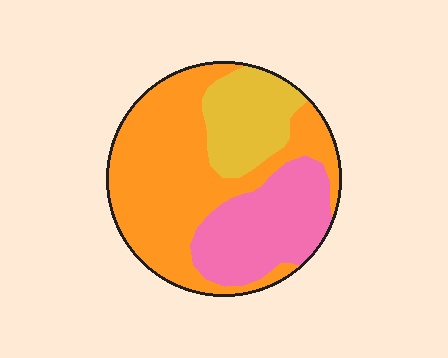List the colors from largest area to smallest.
From largest to smallest: orange, pink, yellow.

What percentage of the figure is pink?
Pink covers about 25% of the figure.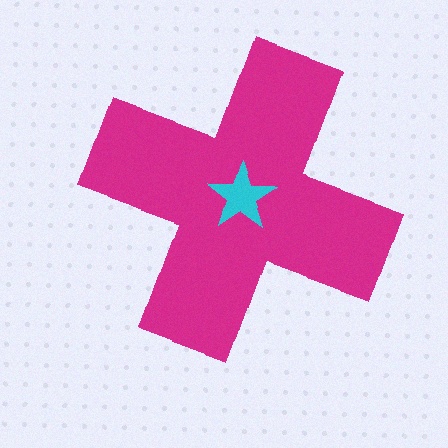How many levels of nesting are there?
2.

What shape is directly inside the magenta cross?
The cyan star.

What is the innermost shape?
The cyan star.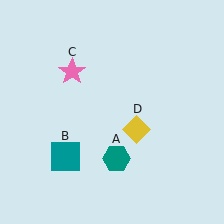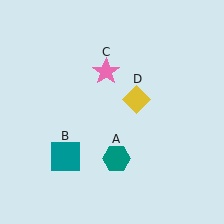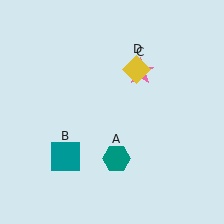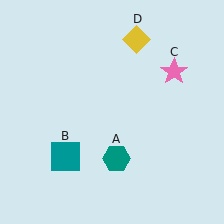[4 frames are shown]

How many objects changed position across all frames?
2 objects changed position: pink star (object C), yellow diamond (object D).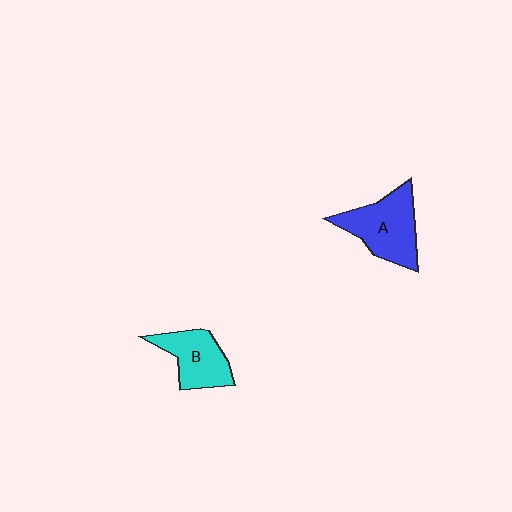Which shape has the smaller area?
Shape B (cyan).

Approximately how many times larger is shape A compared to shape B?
Approximately 1.3 times.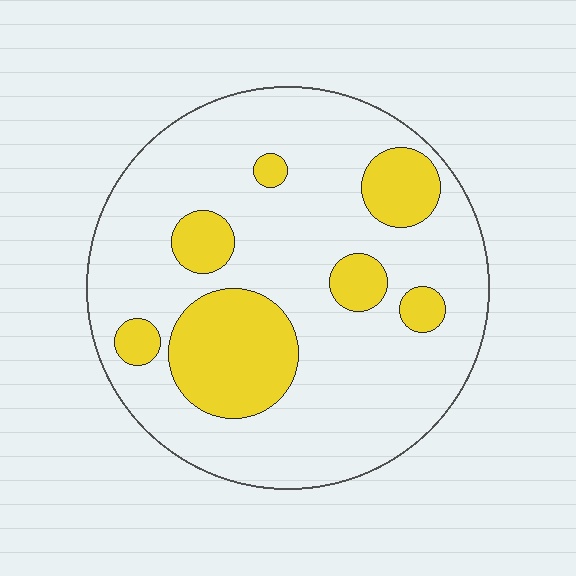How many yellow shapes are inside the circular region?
7.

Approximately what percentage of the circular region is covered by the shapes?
Approximately 25%.